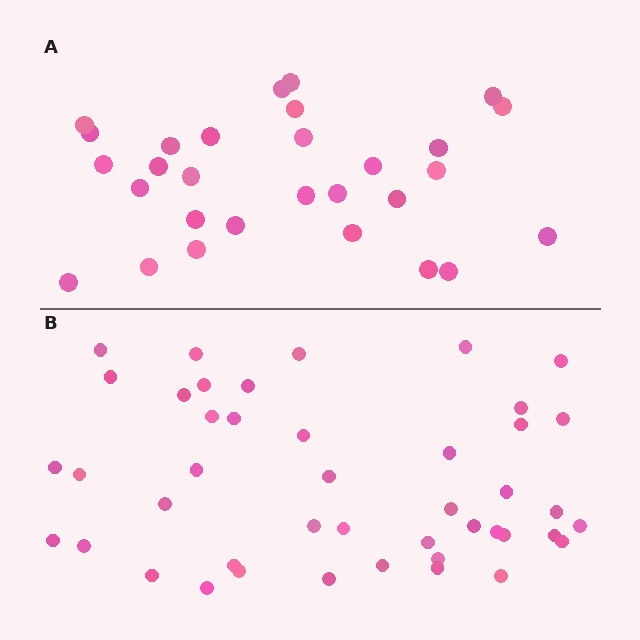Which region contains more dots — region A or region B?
Region B (the bottom region) has more dots.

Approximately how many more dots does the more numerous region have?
Region B has approximately 15 more dots than region A.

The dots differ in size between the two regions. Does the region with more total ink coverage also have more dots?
No. Region A has more total ink coverage because its dots are larger, but region B actually contains more individual dots. Total area can be misleading — the number of items is what matters here.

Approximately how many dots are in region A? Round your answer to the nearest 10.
About 30 dots. (The exact count is 29, which rounds to 30.)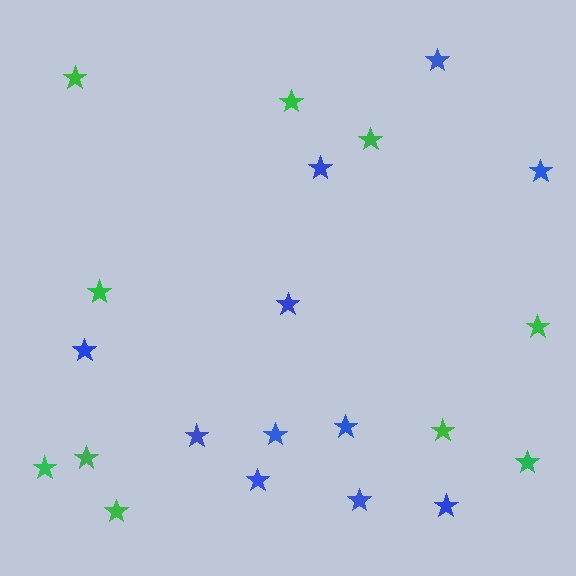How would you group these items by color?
There are 2 groups: one group of blue stars (11) and one group of green stars (10).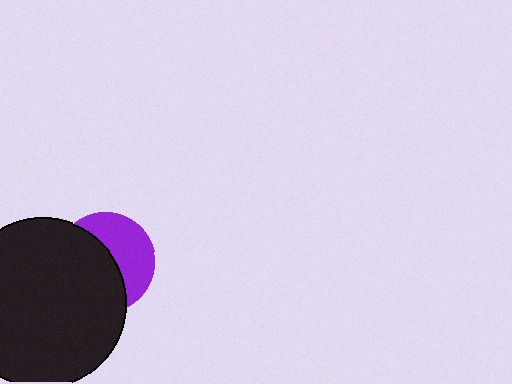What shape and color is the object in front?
The object in front is a black circle.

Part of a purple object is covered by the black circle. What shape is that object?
It is a circle.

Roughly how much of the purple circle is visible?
A small part of it is visible (roughly 44%).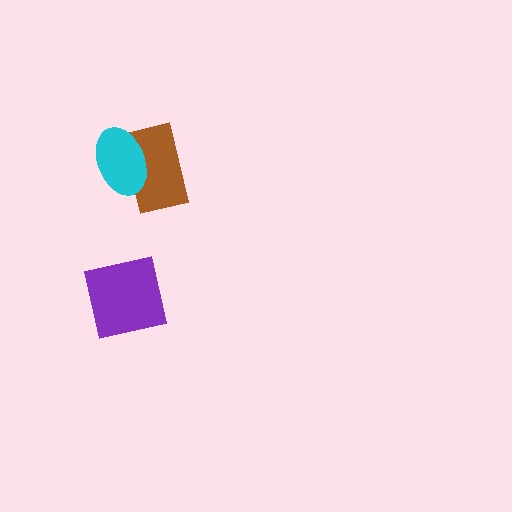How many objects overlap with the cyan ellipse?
1 object overlaps with the cyan ellipse.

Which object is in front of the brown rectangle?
The cyan ellipse is in front of the brown rectangle.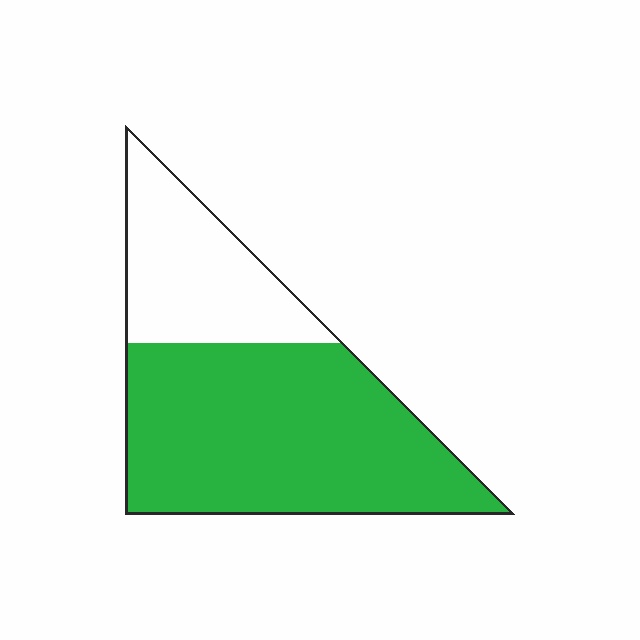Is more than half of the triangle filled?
Yes.